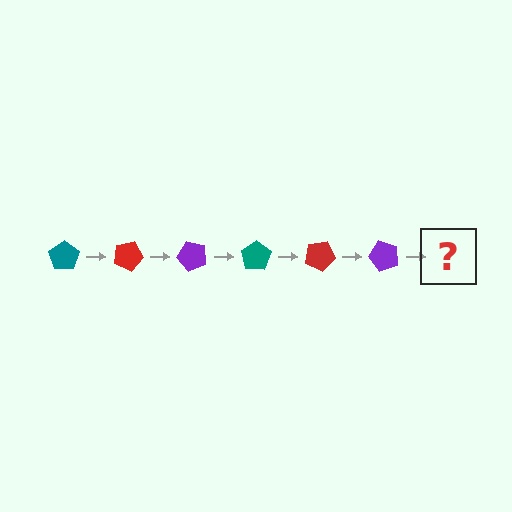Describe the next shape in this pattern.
It should be a teal pentagon, rotated 150 degrees from the start.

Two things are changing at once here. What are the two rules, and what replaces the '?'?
The two rules are that it rotates 25 degrees each step and the color cycles through teal, red, and purple. The '?' should be a teal pentagon, rotated 150 degrees from the start.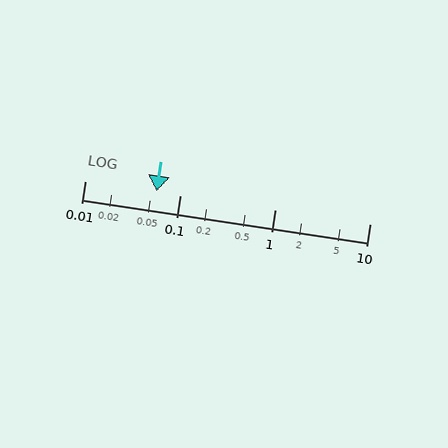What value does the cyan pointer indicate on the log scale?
The pointer indicates approximately 0.057.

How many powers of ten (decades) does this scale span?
The scale spans 3 decades, from 0.01 to 10.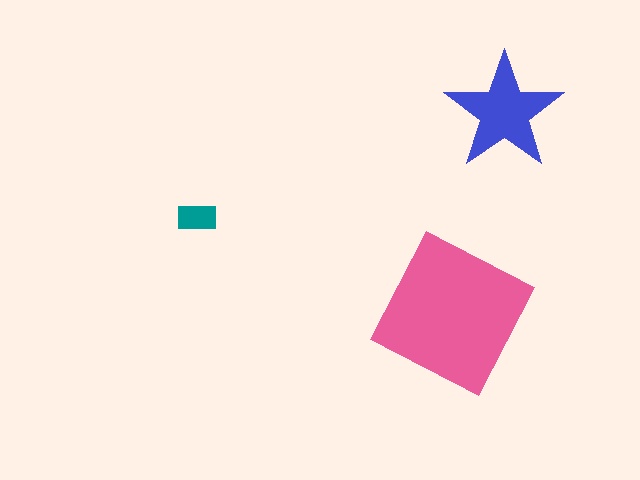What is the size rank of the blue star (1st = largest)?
2nd.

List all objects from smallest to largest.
The teal rectangle, the blue star, the pink square.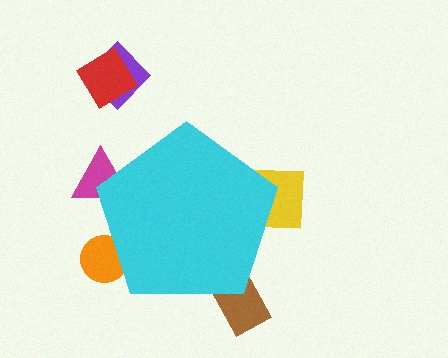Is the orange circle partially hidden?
Yes, the orange circle is partially hidden behind the cyan pentagon.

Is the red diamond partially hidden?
No, the red diamond is fully visible.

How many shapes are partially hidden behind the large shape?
4 shapes are partially hidden.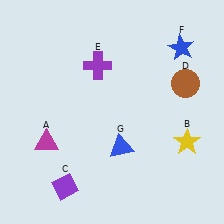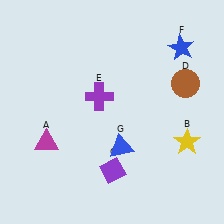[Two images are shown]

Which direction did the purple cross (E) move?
The purple cross (E) moved down.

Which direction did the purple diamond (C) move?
The purple diamond (C) moved right.